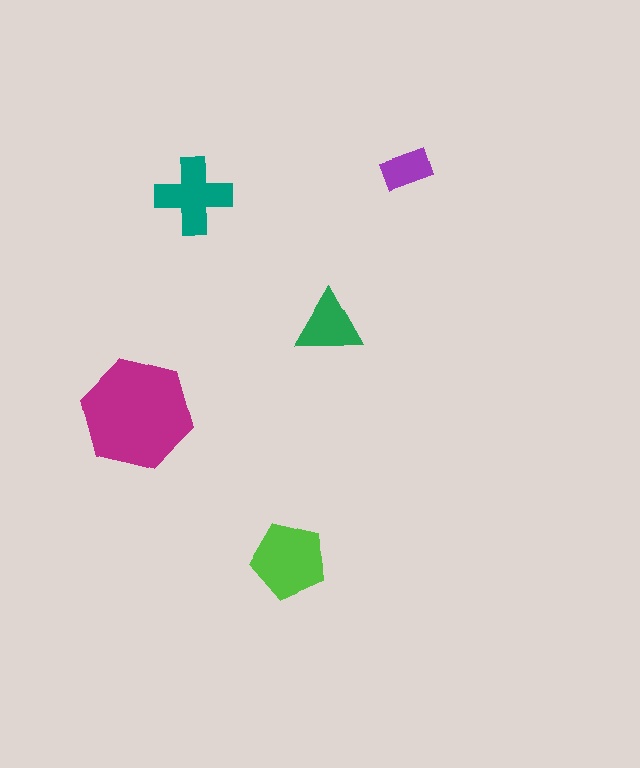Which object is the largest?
The magenta hexagon.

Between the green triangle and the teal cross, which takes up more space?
The teal cross.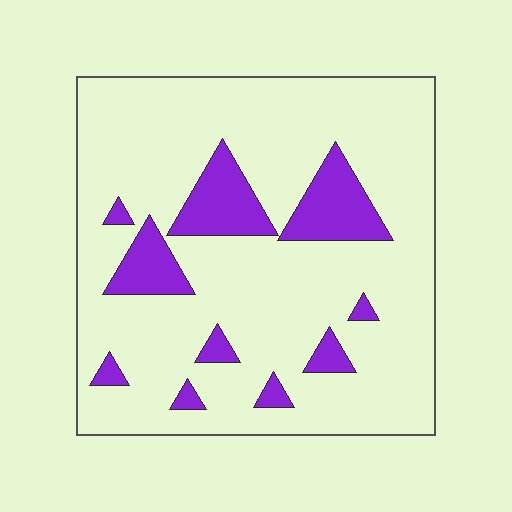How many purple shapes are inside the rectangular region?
10.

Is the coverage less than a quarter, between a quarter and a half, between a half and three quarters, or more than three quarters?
Less than a quarter.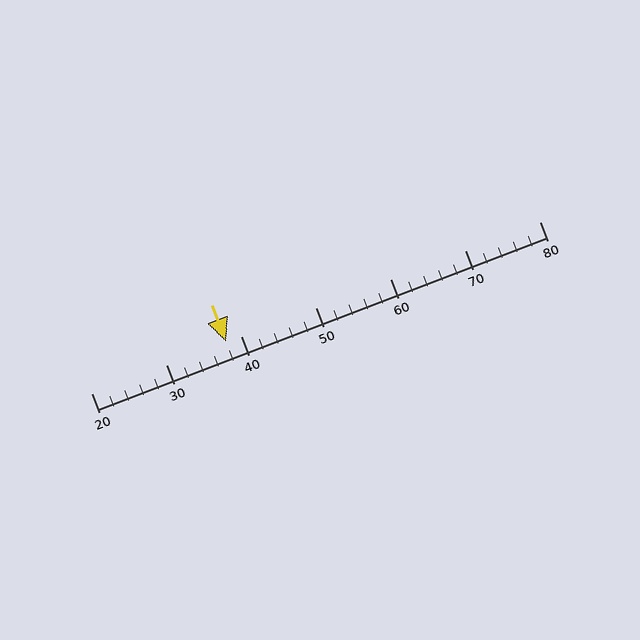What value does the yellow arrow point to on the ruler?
The yellow arrow points to approximately 38.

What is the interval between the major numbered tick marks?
The major tick marks are spaced 10 units apart.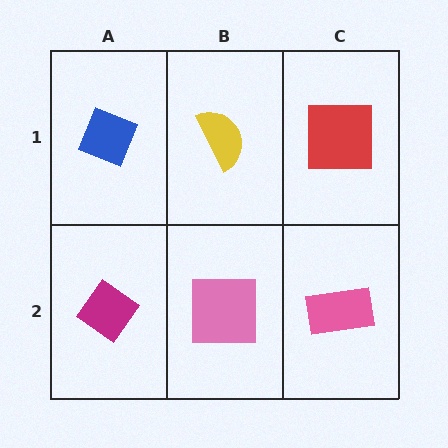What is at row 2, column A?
A magenta diamond.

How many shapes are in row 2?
3 shapes.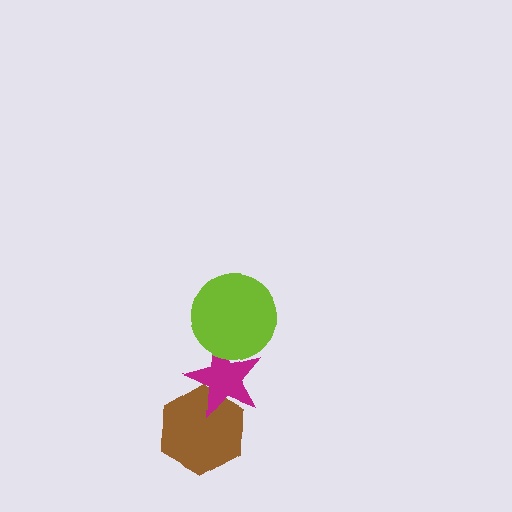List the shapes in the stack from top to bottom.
From top to bottom: the lime circle, the magenta star, the brown hexagon.